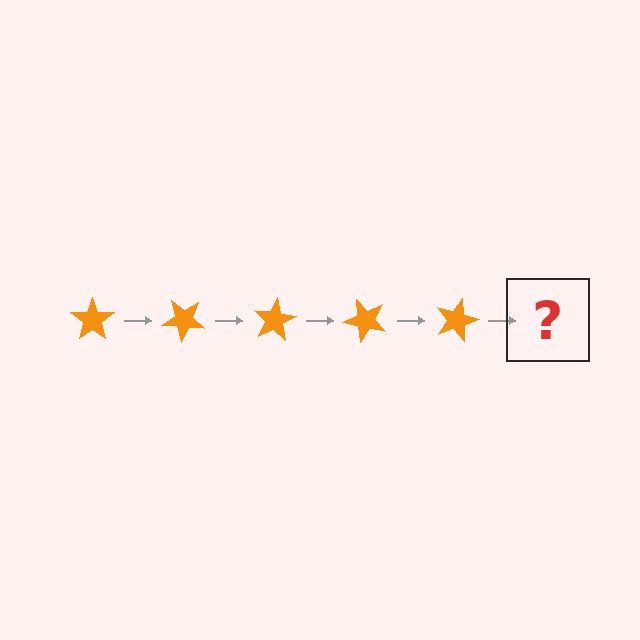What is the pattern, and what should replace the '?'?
The pattern is that the star rotates 40 degrees each step. The '?' should be an orange star rotated 200 degrees.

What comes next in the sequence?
The next element should be an orange star rotated 200 degrees.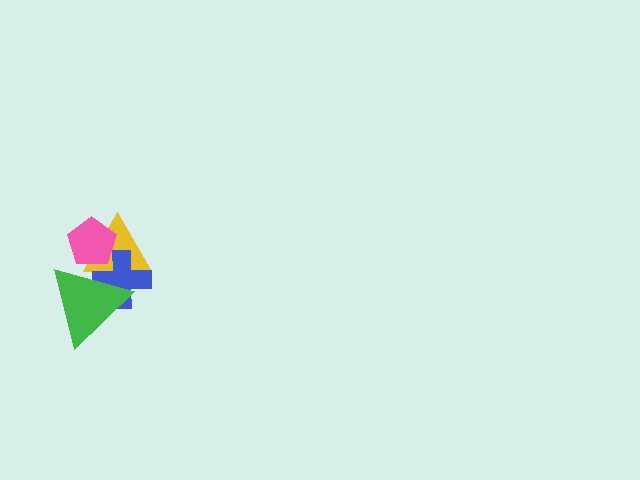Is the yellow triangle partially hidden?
Yes, it is partially covered by another shape.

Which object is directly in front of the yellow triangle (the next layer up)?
The pink pentagon is directly in front of the yellow triangle.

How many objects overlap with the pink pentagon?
3 objects overlap with the pink pentagon.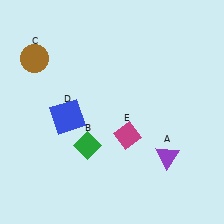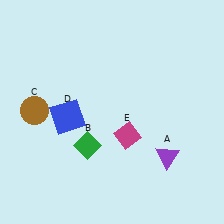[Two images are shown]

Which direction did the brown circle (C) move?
The brown circle (C) moved down.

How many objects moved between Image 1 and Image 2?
1 object moved between the two images.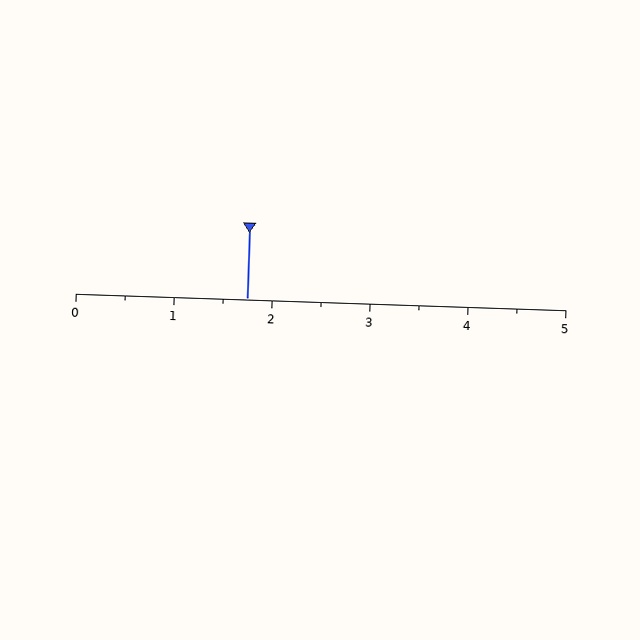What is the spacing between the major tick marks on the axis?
The major ticks are spaced 1 apart.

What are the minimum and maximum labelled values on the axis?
The axis runs from 0 to 5.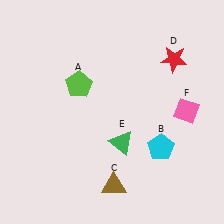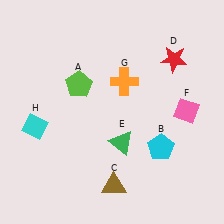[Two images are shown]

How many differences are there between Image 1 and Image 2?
There are 2 differences between the two images.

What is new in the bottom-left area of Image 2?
A cyan diamond (H) was added in the bottom-left area of Image 2.